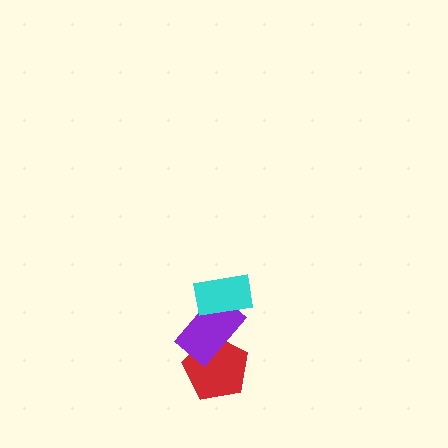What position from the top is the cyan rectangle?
The cyan rectangle is 1st from the top.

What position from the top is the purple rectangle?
The purple rectangle is 2nd from the top.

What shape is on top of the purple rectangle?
The cyan rectangle is on top of the purple rectangle.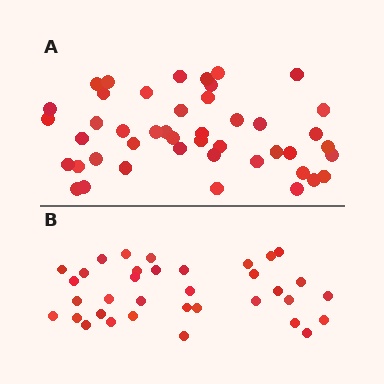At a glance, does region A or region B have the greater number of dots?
Region A (the top region) has more dots.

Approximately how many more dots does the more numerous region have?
Region A has roughly 10 or so more dots than region B.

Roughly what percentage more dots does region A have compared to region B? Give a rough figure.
About 30% more.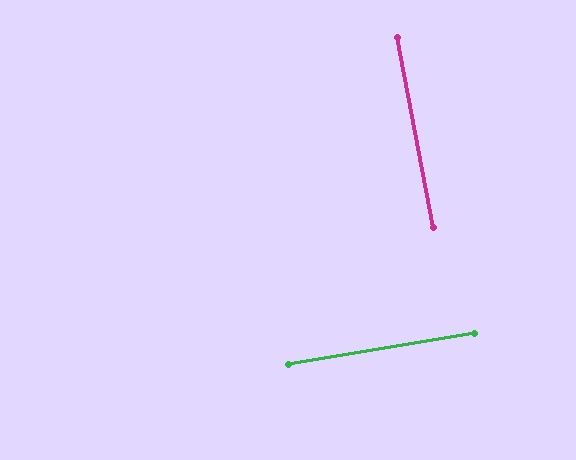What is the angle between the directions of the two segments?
Approximately 89 degrees.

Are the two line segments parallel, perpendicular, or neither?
Perpendicular — they meet at approximately 89°.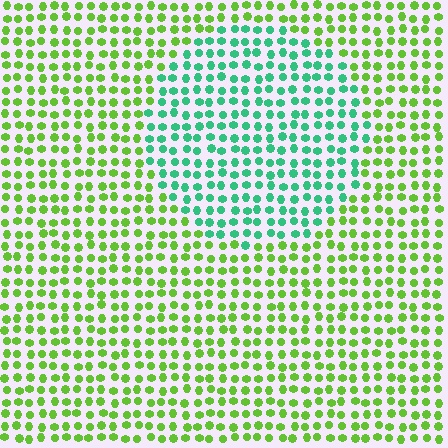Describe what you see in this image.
The image is filled with small lime elements in a uniform arrangement. A circle-shaped region is visible where the elements are tinted to a slightly different hue, forming a subtle color boundary.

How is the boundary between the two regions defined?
The boundary is defined purely by a slight shift in hue (about 53 degrees). Spacing, size, and orientation are identical on both sides.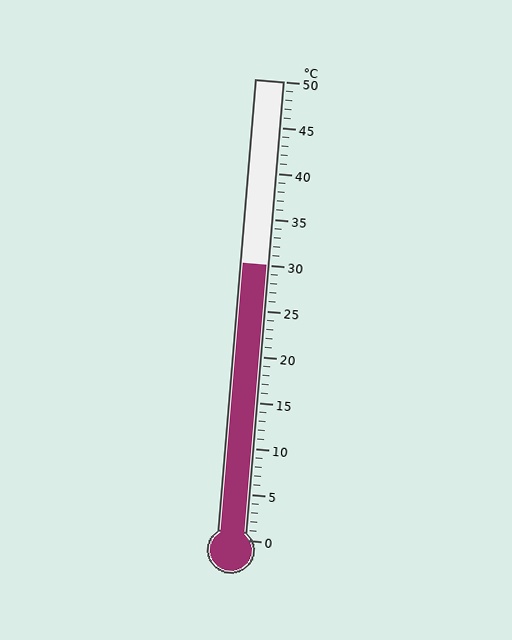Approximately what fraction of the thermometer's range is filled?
The thermometer is filled to approximately 60% of its range.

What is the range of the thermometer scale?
The thermometer scale ranges from 0°C to 50°C.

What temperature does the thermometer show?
The thermometer shows approximately 30°C.